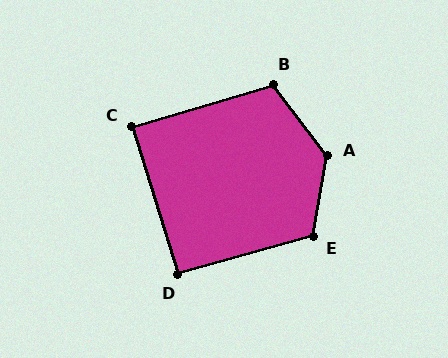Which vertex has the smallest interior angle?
C, at approximately 89 degrees.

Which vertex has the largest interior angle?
A, at approximately 132 degrees.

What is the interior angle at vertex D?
Approximately 92 degrees (approximately right).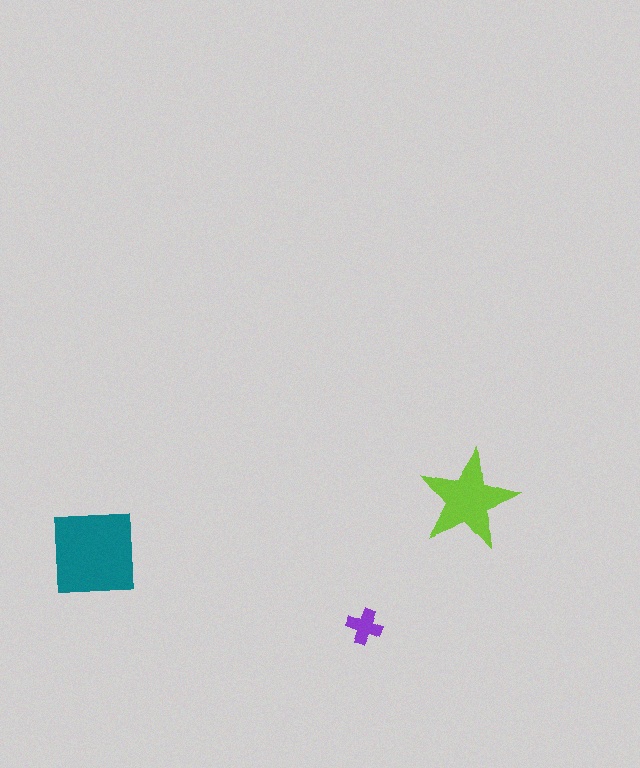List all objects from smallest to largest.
The purple cross, the lime star, the teal square.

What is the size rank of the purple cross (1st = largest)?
3rd.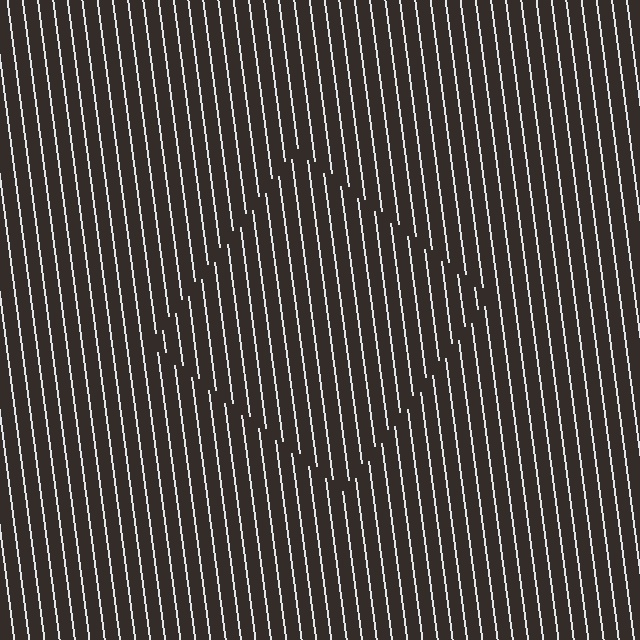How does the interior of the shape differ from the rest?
The interior of the shape contains the same grating, shifted by half a period — the contour is defined by the phase discontinuity where line-ends from the inner and outer gratings abut.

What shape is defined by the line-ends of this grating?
An illusory square. The interior of the shape contains the same grating, shifted by half a period — the contour is defined by the phase discontinuity where line-ends from the inner and outer gratings abut.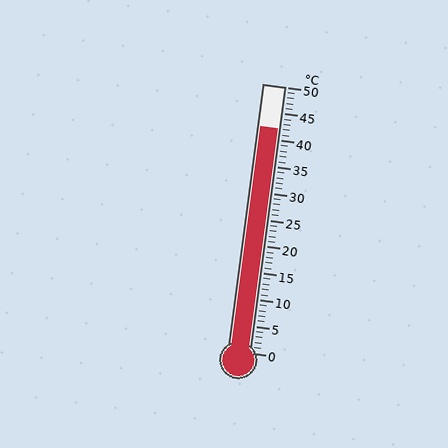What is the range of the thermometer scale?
The thermometer scale ranges from 0°C to 50°C.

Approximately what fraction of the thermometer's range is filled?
The thermometer is filled to approximately 85% of its range.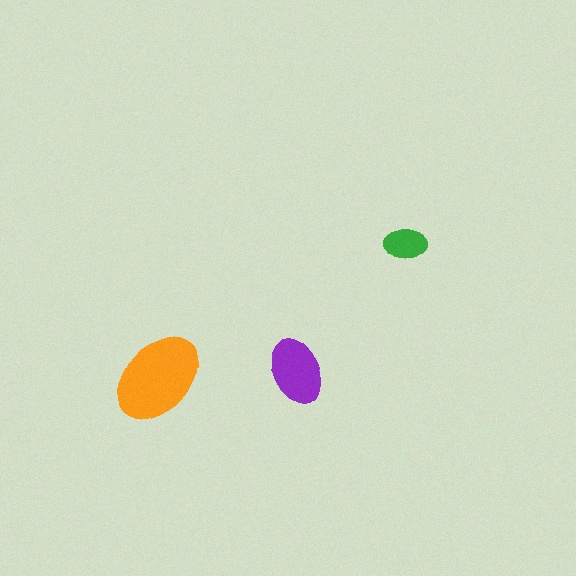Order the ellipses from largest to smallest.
the orange one, the purple one, the green one.